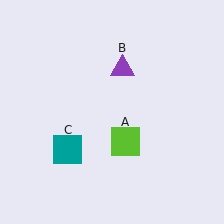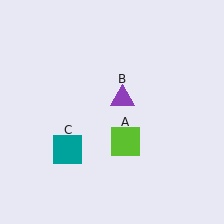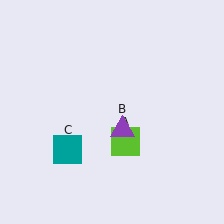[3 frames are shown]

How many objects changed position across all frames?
1 object changed position: purple triangle (object B).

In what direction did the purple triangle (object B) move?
The purple triangle (object B) moved down.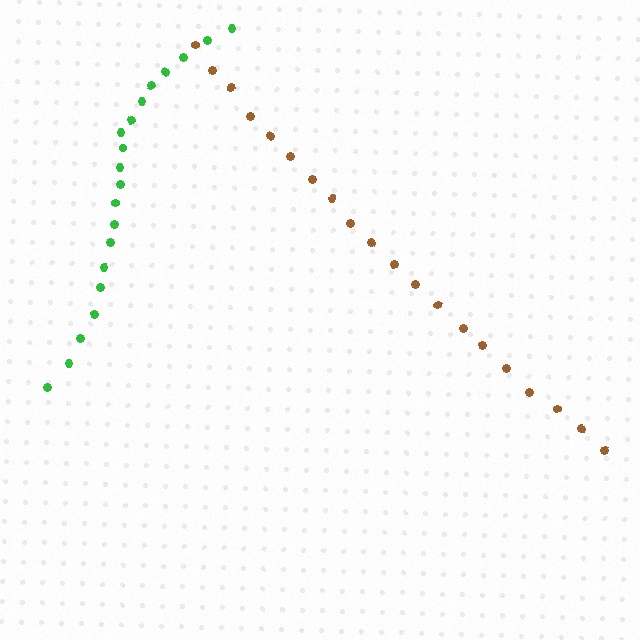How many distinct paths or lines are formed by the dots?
There are 2 distinct paths.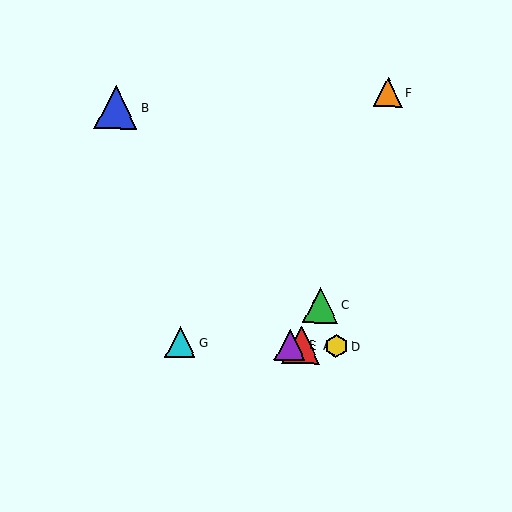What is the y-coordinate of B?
Object B is at y≈107.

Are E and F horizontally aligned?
No, E is at y≈345 and F is at y≈92.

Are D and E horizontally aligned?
Yes, both are at y≈346.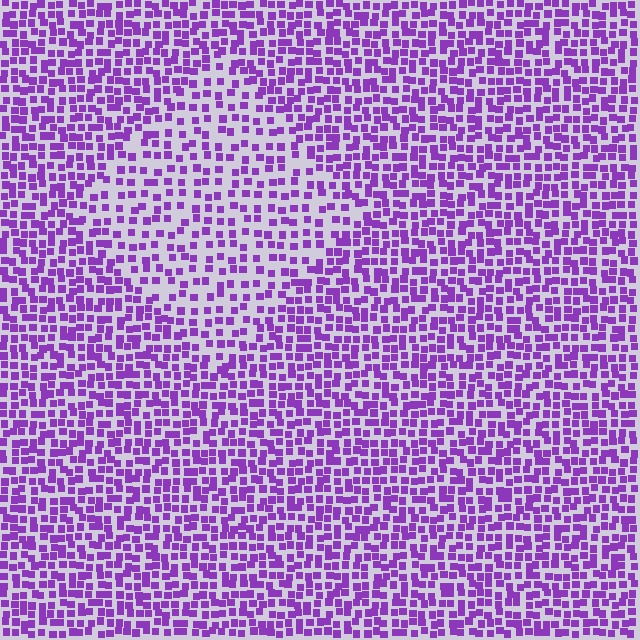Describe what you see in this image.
The image contains small purple elements arranged at two different densities. A diamond-shaped region is visible where the elements are less densely packed than the surrounding area.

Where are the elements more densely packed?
The elements are more densely packed outside the diamond boundary.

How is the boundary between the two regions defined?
The boundary is defined by a change in element density (approximately 1.8x ratio). All elements are the same color, size, and shape.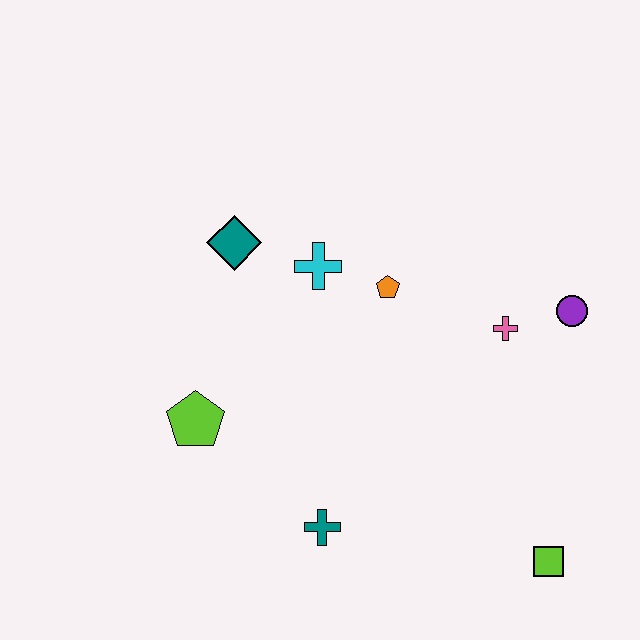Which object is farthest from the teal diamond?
The lime square is farthest from the teal diamond.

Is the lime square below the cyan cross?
Yes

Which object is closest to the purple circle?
The pink cross is closest to the purple circle.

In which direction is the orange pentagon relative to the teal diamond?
The orange pentagon is to the right of the teal diamond.